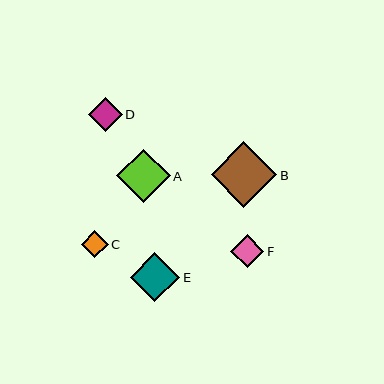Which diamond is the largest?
Diamond B is the largest with a size of approximately 66 pixels.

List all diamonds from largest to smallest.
From largest to smallest: B, A, E, D, F, C.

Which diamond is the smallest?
Diamond C is the smallest with a size of approximately 27 pixels.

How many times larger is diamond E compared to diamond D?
Diamond E is approximately 1.5 times the size of diamond D.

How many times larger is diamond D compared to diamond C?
Diamond D is approximately 1.3 times the size of diamond C.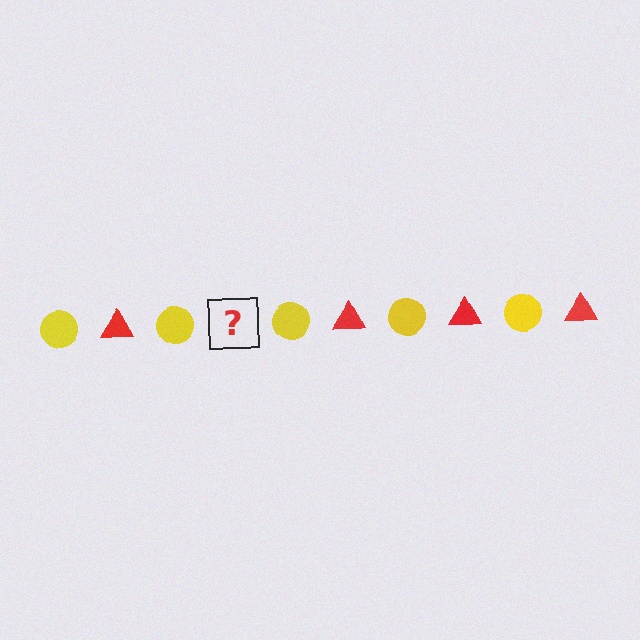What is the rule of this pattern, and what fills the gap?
The rule is that the pattern alternates between yellow circle and red triangle. The gap should be filled with a red triangle.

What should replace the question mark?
The question mark should be replaced with a red triangle.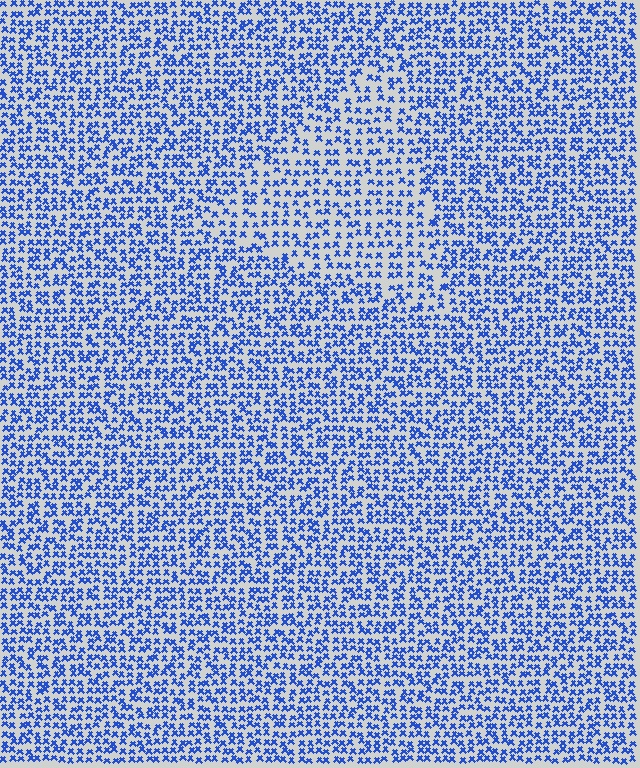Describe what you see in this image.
The image contains small blue elements arranged at two different densities. A triangle-shaped region is visible where the elements are less densely packed than the surrounding area.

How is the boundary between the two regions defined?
The boundary is defined by a change in element density (approximately 1.5x ratio). All elements are the same color, size, and shape.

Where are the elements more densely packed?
The elements are more densely packed outside the triangle boundary.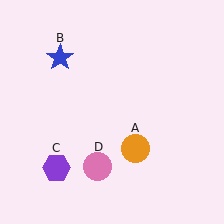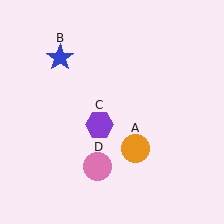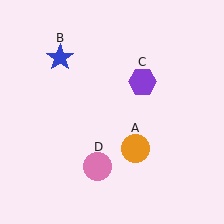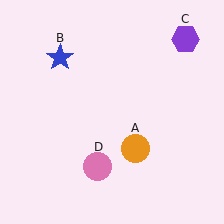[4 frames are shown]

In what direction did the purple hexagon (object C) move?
The purple hexagon (object C) moved up and to the right.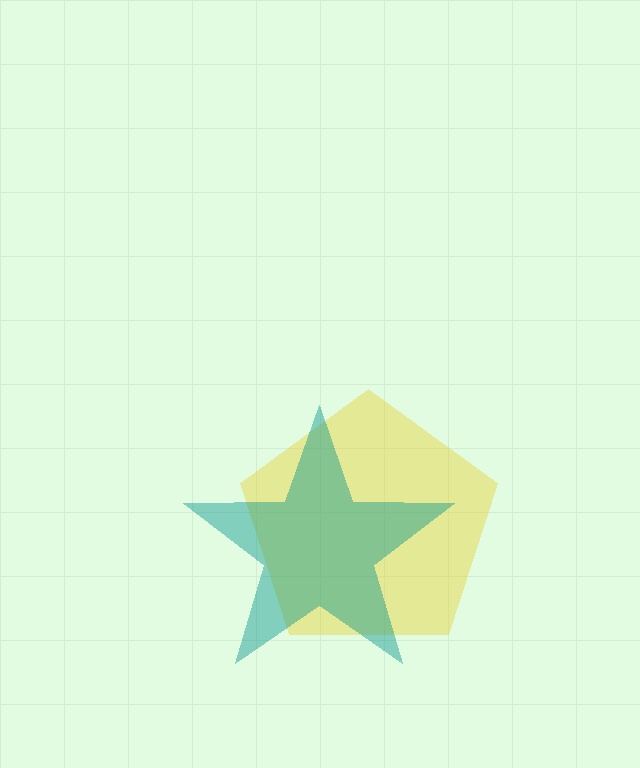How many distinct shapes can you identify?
There are 2 distinct shapes: a yellow pentagon, a teal star.